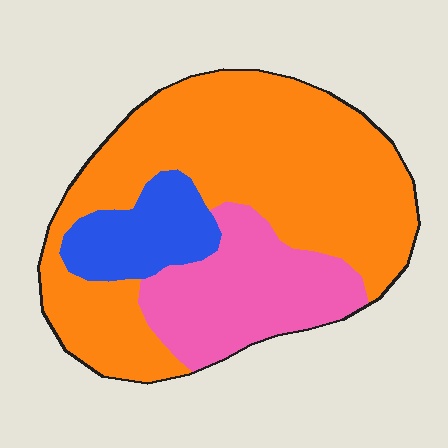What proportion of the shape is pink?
Pink takes up between a sixth and a third of the shape.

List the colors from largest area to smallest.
From largest to smallest: orange, pink, blue.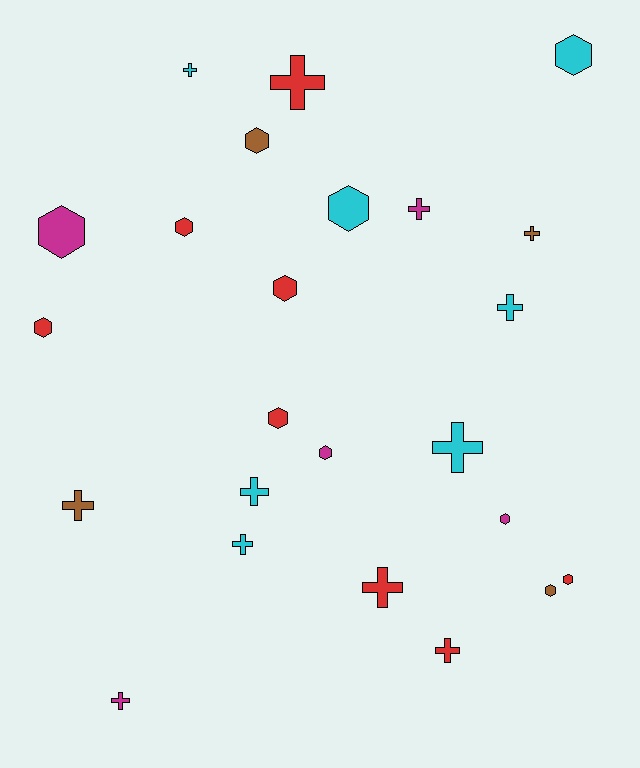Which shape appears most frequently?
Cross, with 12 objects.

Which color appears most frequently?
Red, with 8 objects.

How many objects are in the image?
There are 24 objects.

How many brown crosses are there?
There are 2 brown crosses.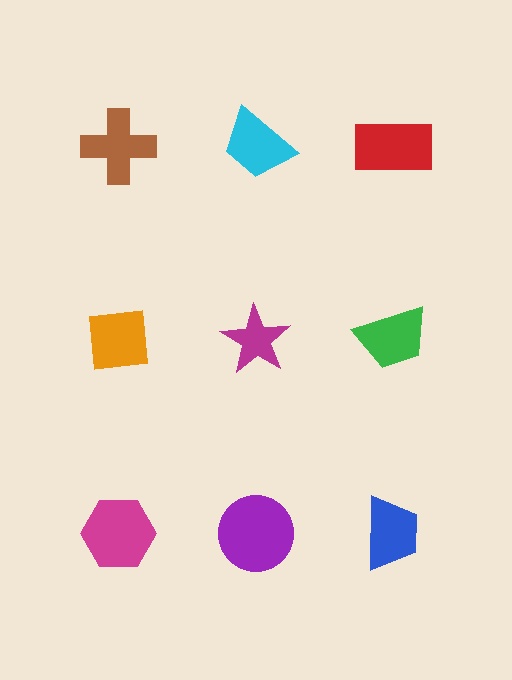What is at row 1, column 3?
A red rectangle.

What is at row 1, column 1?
A brown cross.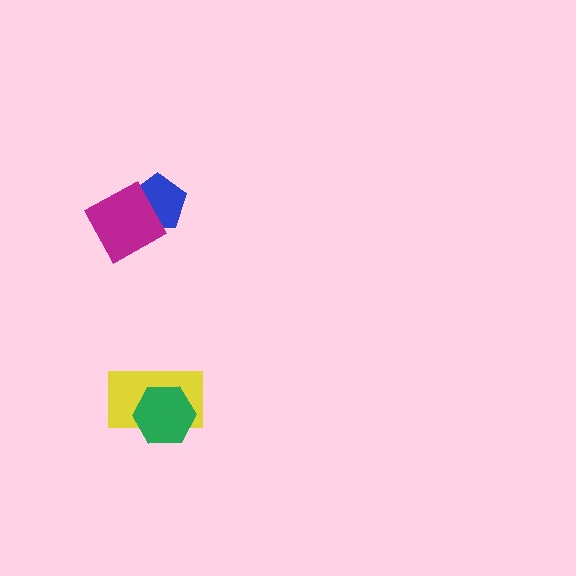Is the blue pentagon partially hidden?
Yes, it is partially covered by another shape.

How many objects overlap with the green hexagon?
1 object overlaps with the green hexagon.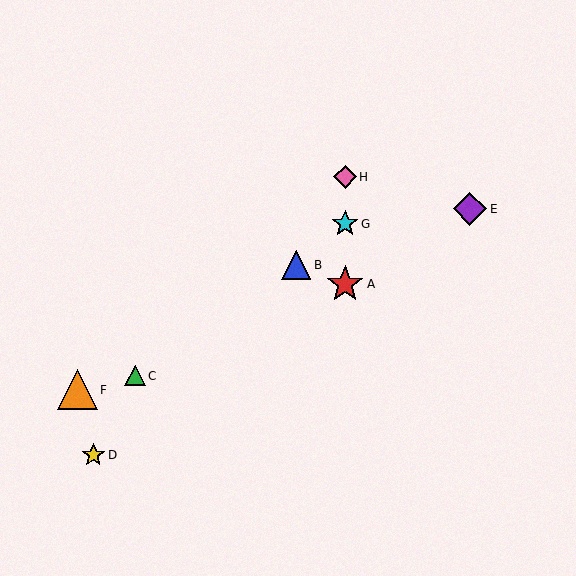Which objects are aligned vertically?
Objects A, G, H are aligned vertically.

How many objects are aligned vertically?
3 objects (A, G, H) are aligned vertically.